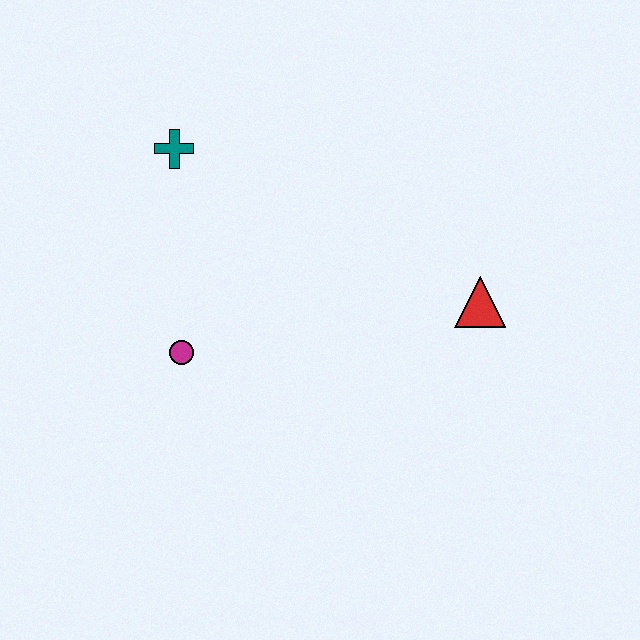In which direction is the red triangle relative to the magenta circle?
The red triangle is to the right of the magenta circle.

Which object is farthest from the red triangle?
The teal cross is farthest from the red triangle.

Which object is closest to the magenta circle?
The teal cross is closest to the magenta circle.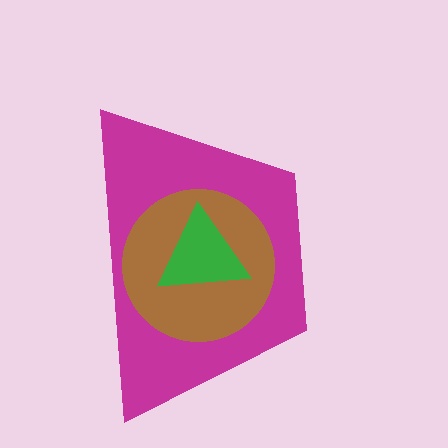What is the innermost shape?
The green triangle.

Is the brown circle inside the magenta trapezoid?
Yes.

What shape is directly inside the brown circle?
The green triangle.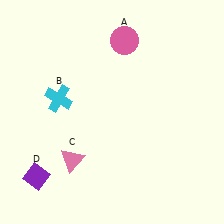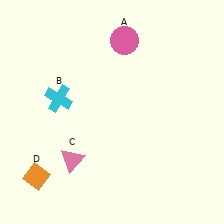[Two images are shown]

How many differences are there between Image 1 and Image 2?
There is 1 difference between the two images.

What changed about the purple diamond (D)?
In Image 1, D is purple. In Image 2, it changed to orange.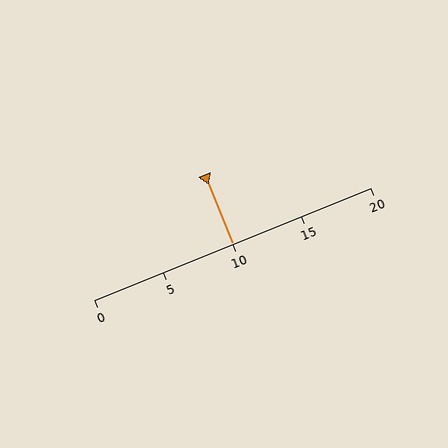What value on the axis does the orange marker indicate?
The marker indicates approximately 10.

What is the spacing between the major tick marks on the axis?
The major ticks are spaced 5 apart.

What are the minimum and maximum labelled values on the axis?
The axis runs from 0 to 20.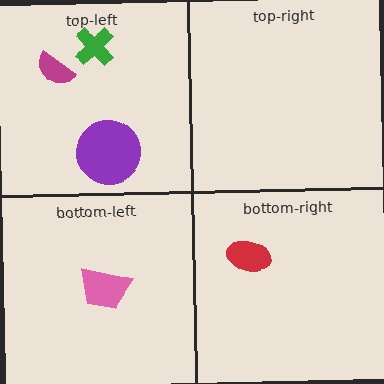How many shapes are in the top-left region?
3.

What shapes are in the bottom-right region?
The red ellipse.